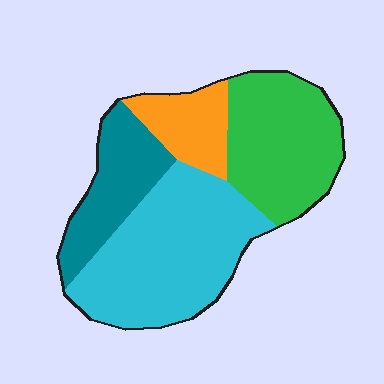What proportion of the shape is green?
Green covers 29% of the shape.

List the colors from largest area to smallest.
From largest to smallest: cyan, green, teal, orange.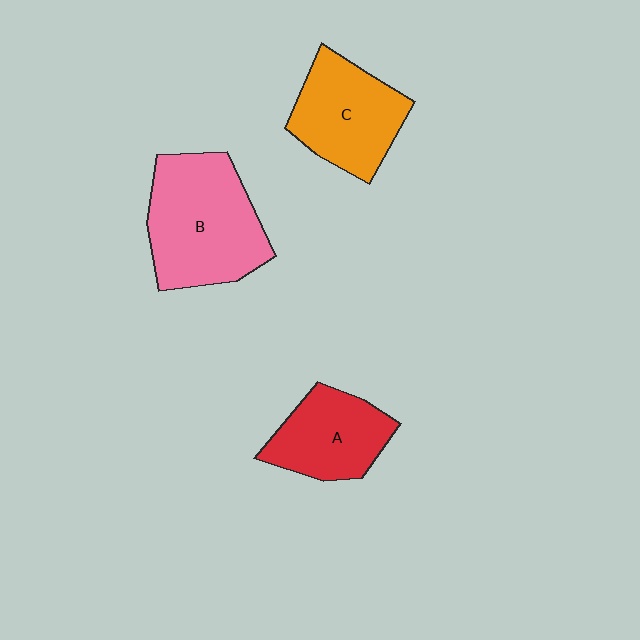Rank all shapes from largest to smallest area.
From largest to smallest: B (pink), C (orange), A (red).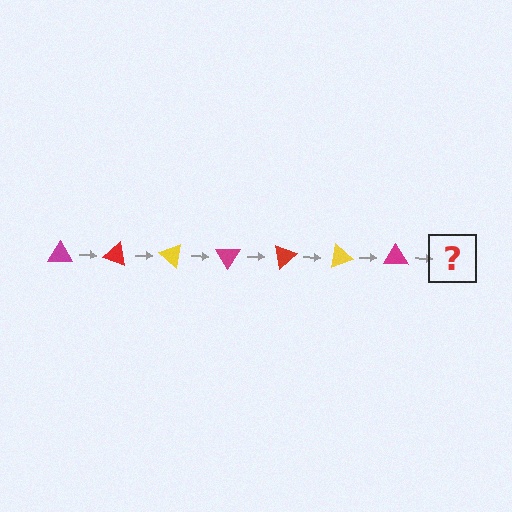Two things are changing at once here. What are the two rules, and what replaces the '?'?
The two rules are that it rotates 20 degrees each step and the color cycles through magenta, red, and yellow. The '?' should be a red triangle, rotated 140 degrees from the start.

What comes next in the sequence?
The next element should be a red triangle, rotated 140 degrees from the start.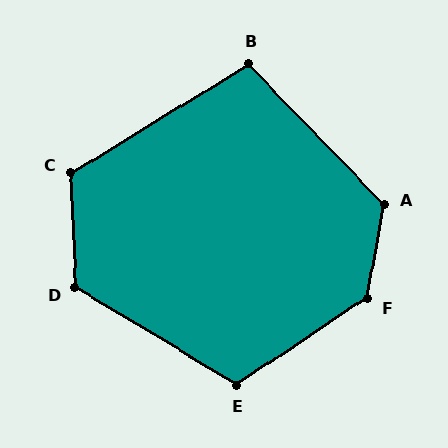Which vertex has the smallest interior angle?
B, at approximately 103 degrees.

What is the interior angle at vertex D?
Approximately 124 degrees (obtuse).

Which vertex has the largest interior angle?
F, at approximately 134 degrees.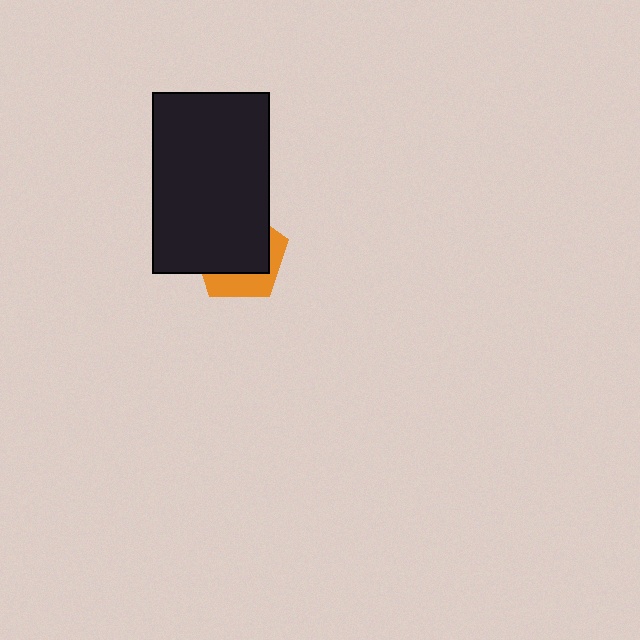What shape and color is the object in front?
The object in front is a black rectangle.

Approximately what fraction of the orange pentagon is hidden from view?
Roughly 64% of the orange pentagon is hidden behind the black rectangle.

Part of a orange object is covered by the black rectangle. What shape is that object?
It is a pentagon.